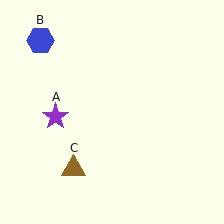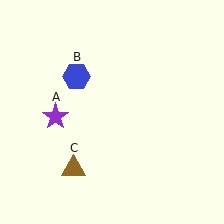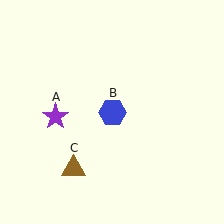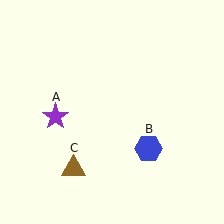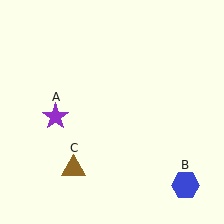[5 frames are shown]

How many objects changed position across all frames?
1 object changed position: blue hexagon (object B).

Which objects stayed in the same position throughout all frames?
Purple star (object A) and brown triangle (object C) remained stationary.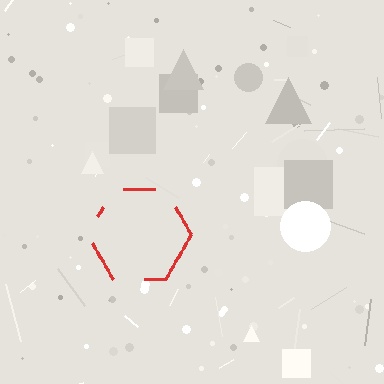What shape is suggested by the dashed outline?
The dashed outline suggests a hexagon.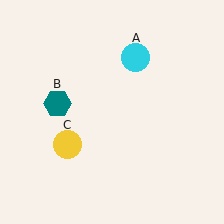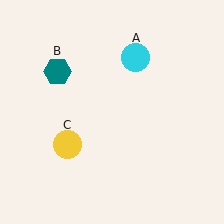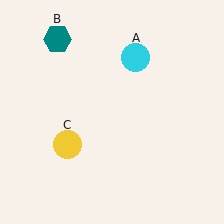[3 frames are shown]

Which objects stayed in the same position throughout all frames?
Cyan circle (object A) and yellow circle (object C) remained stationary.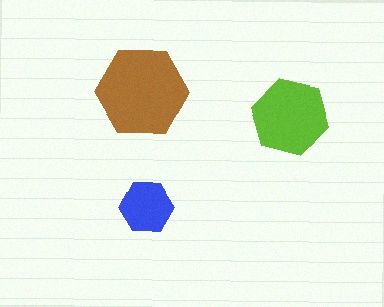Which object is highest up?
The brown hexagon is topmost.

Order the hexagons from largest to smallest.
the brown one, the lime one, the blue one.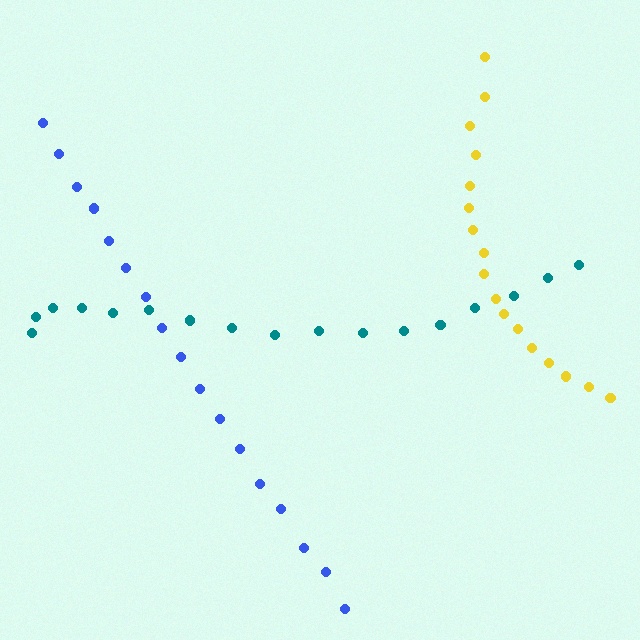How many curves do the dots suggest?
There are 3 distinct paths.